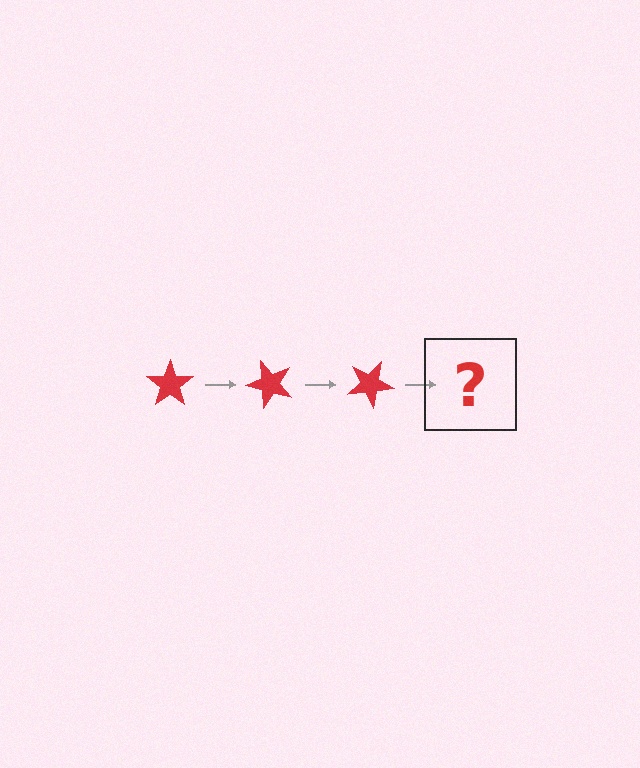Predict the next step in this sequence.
The next step is a red star rotated 150 degrees.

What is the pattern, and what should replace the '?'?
The pattern is that the star rotates 50 degrees each step. The '?' should be a red star rotated 150 degrees.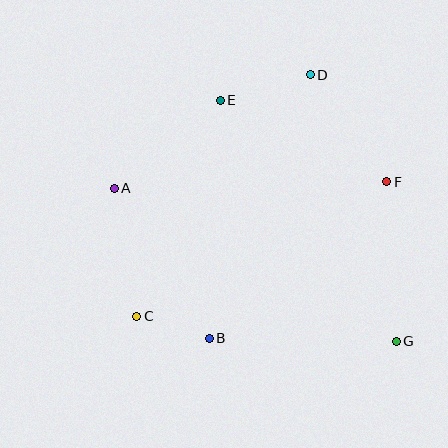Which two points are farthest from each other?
Points A and G are farthest from each other.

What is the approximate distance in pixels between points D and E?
The distance between D and E is approximately 93 pixels.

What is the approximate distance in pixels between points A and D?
The distance between A and D is approximately 226 pixels.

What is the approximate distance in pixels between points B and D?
The distance between B and D is approximately 282 pixels.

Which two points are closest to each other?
Points B and C are closest to each other.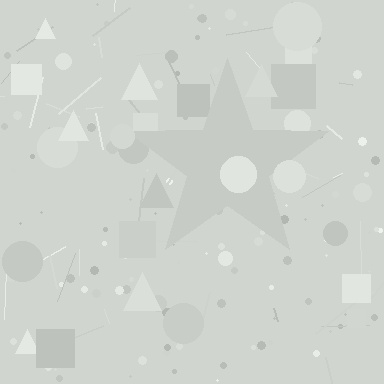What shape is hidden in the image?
A star is hidden in the image.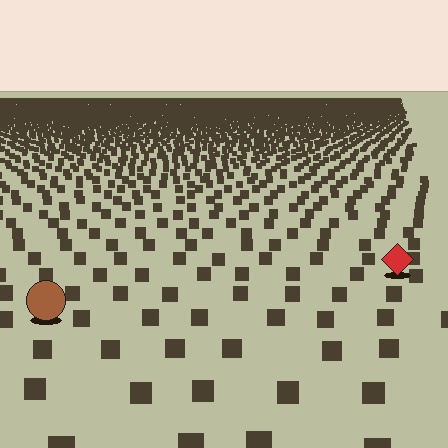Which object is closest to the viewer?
The brown circle is closest. The texture marks near it are larger and more spread out.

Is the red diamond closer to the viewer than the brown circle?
No. The brown circle is closer — you can tell from the texture gradient: the ground texture is coarser near it.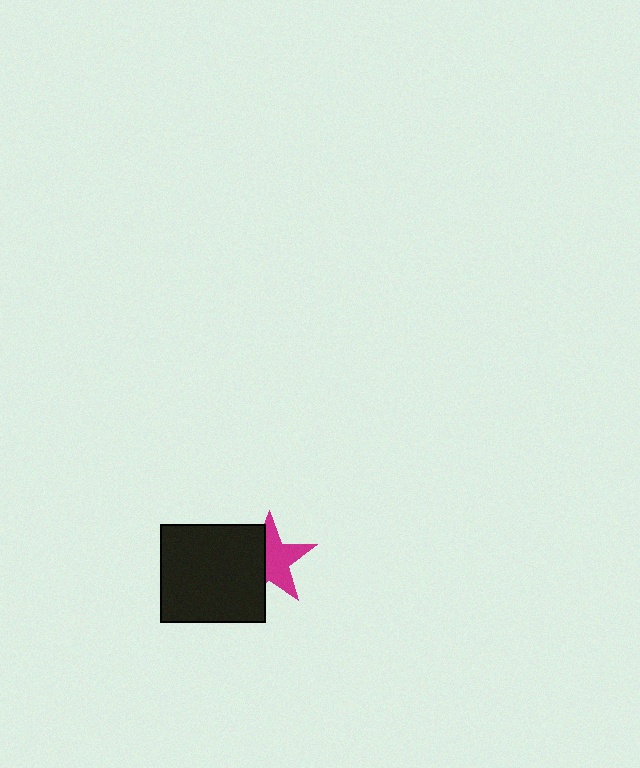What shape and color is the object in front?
The object in front is a black rectangle.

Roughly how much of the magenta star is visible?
About half of it is visible (roughly 59%).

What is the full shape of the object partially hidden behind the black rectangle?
The partially hidden object is a magenta star.